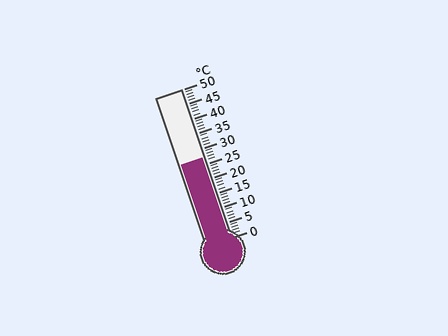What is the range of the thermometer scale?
The thermometer scale ranges from 0°C to 50°C.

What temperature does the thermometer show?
The thermometer shows approximately 27°C.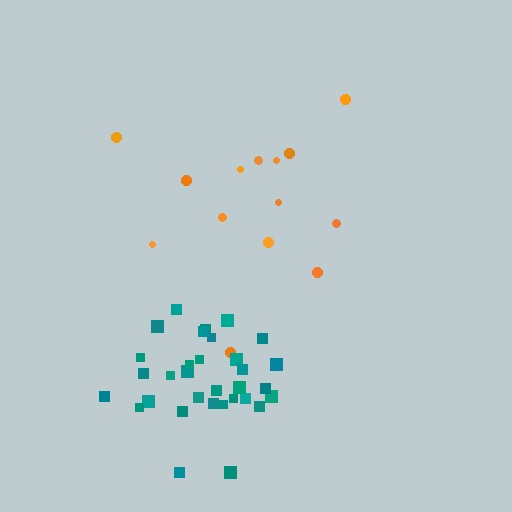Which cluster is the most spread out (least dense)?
Orange.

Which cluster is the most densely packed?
Teal.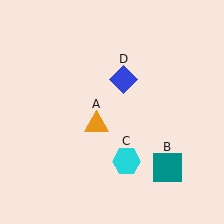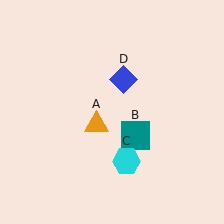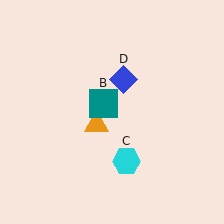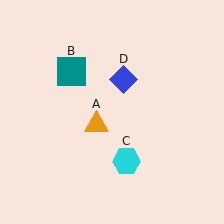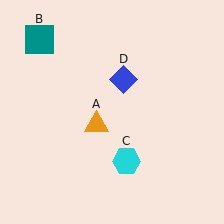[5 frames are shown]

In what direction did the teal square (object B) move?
The teal square (object B) moved up and to the left.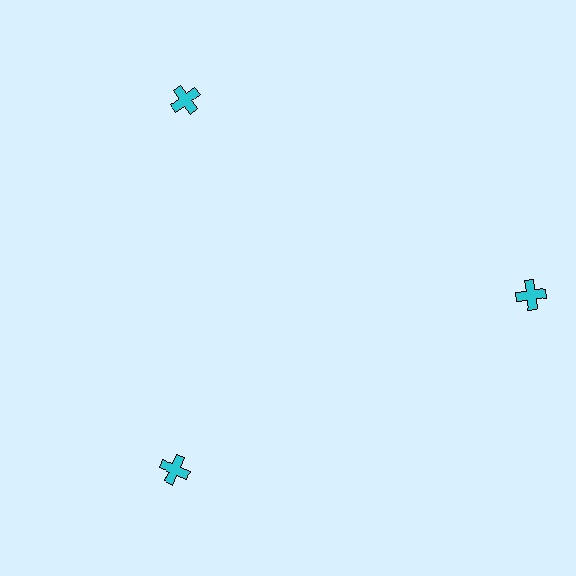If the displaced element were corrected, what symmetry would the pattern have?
It would have 3-fold rotational symmetry — the pattern would map onto itself every 120 degrees.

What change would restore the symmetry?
The symmetry would be restored by moving it inward, back onto the ring so that all 3 crosses sit at equal angles and equal distance from the center.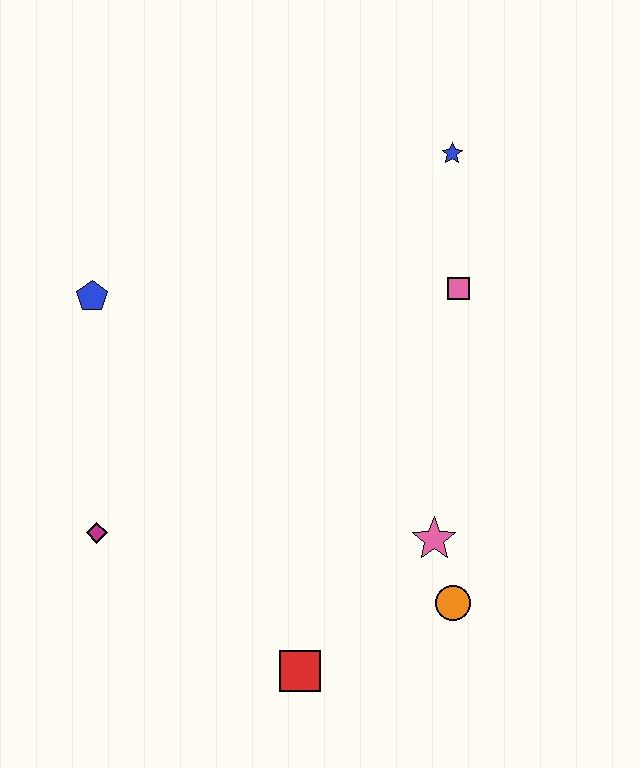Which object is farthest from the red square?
The blue star is farthest from the red square.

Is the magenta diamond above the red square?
Yes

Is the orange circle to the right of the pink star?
Yes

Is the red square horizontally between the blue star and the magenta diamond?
Yes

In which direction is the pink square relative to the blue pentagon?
The pink square is to the right of the blue pentagon.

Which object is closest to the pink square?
The blue star is closest to the pink square.